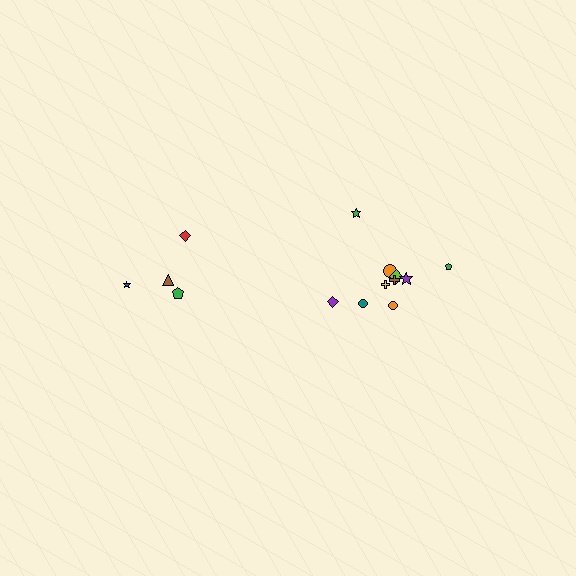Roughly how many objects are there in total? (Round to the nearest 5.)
Roughly 15 objects in total.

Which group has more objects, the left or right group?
The right group.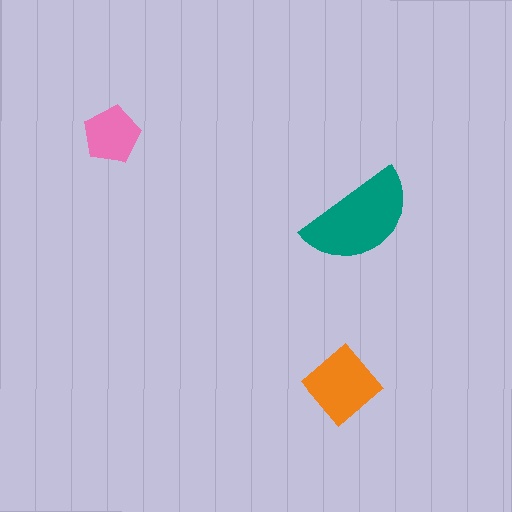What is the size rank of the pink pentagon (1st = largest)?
3rd.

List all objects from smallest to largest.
The pink pentagon, the orange diamond, the teal semicircle.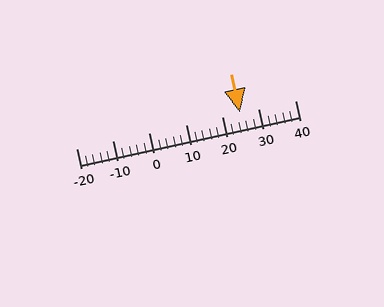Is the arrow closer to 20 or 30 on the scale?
The arrow is closer to 20.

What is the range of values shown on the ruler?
The ruler shows values from -20 to 40.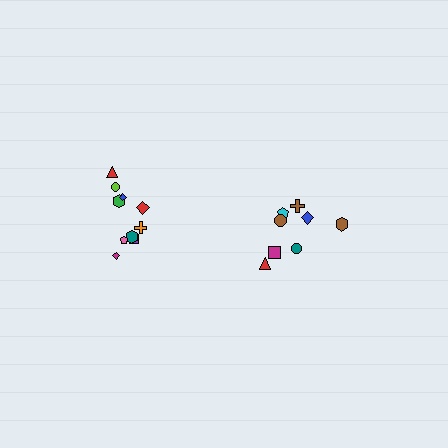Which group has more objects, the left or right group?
The left group.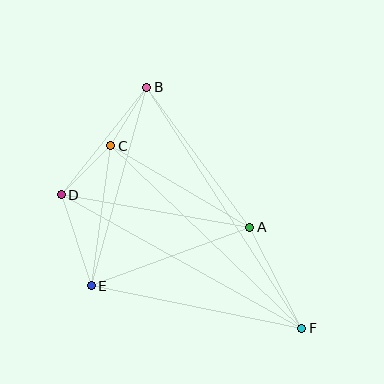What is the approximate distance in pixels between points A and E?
The distance between A and E is approximately 169 pixels.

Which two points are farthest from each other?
Points B and F are farthest from each other.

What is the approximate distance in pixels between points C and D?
The distance between C and D is approximately 70 pixels.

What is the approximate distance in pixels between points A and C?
The distance between A and C is approximately 161 pixels.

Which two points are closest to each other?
Points B and C are closest to each other.